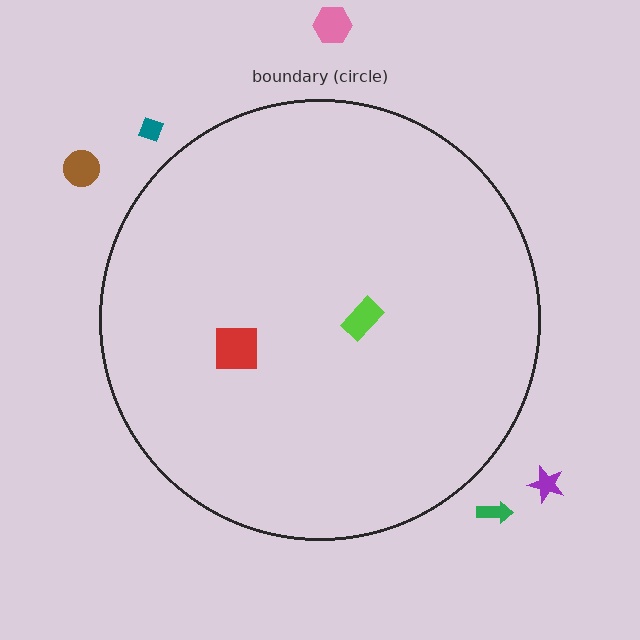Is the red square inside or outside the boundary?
Inside.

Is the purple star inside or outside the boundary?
Outside.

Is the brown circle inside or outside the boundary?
Outside.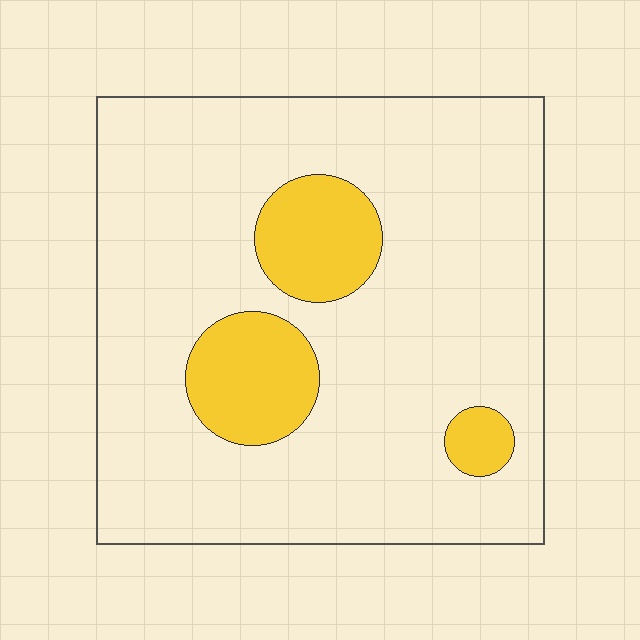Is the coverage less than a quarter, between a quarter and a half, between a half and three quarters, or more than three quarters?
Less than a quarter.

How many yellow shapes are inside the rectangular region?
3.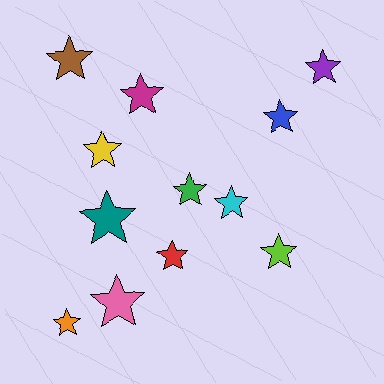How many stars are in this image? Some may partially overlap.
There are 12 stars.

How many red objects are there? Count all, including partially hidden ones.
There is 1 red object.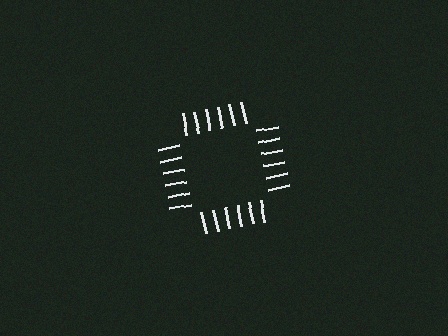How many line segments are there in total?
24 — 6 along each of the 4 edges.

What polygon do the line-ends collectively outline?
An illusory square — the line segments terminate on its edges but no continuous stroke is drawn.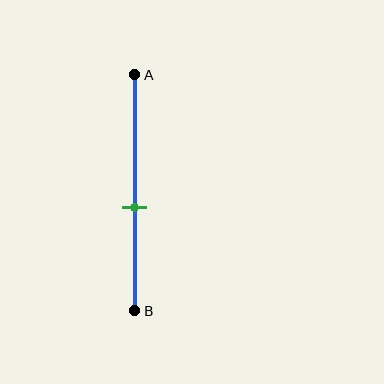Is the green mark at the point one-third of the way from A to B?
No, the mark is at about 55% from A, not at the 33% one-third point.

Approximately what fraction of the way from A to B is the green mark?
The green mark is approximately 55% of the way from A to B.